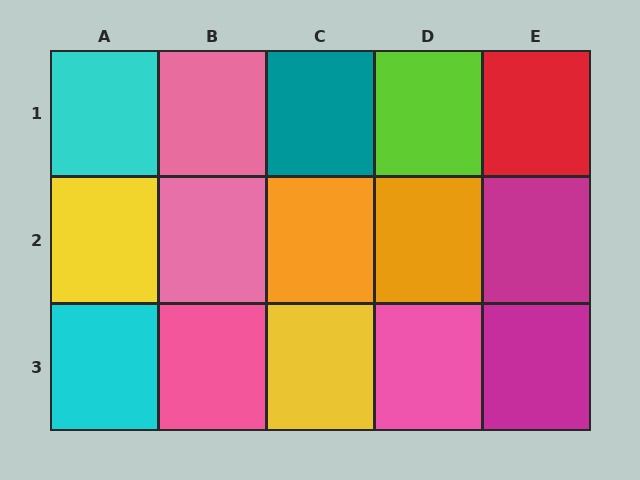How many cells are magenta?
2 cells are magenta.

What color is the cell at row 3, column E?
Magenta.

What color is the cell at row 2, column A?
Yellow.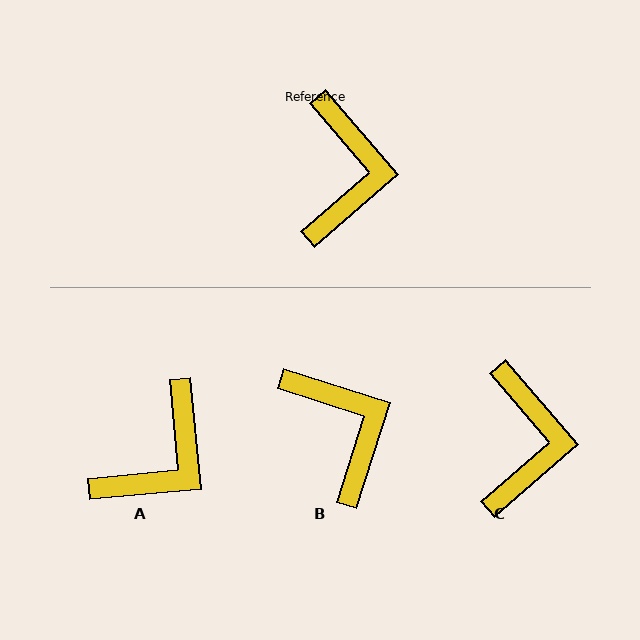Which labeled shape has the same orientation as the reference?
C.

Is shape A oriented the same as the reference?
No, it is off by about 35 degrees.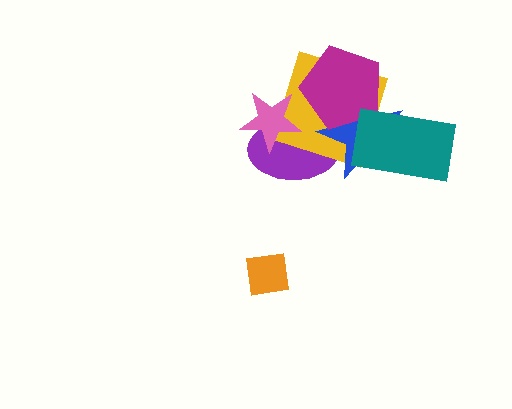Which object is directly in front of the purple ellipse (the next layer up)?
The yellow square is directly in front of the purple ellipse.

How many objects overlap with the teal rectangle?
2 objects overlap with the teal rectangle.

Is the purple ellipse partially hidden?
Yes, it is partially covered by another shape.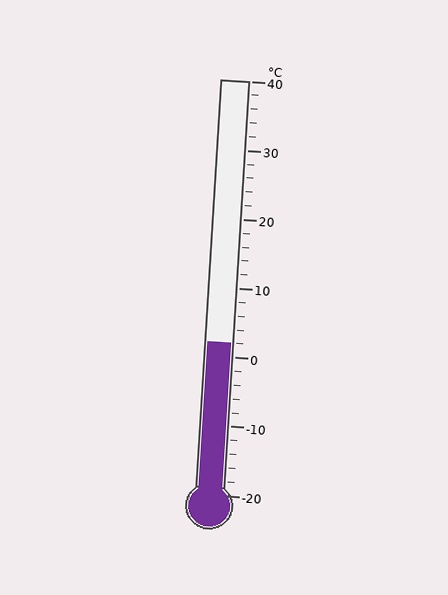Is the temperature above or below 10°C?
The temperature is below 10°C.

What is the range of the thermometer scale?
The thermometer scale ranges from -20°C to 40°C.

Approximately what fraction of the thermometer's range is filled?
The thermometer is filled to approximately 35% of its range.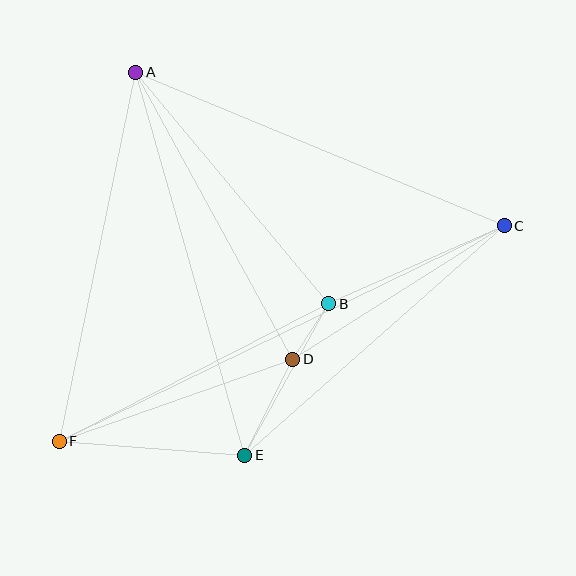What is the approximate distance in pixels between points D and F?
The distance between D and F is approximately 248 pixels.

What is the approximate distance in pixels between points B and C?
The distance between B and C is approximately 192 pixels.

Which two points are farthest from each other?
Points C and F are farthest from each other.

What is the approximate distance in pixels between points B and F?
The distance between B and F is approximately 302 pixels.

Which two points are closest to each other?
Points B and D are closest to each other.